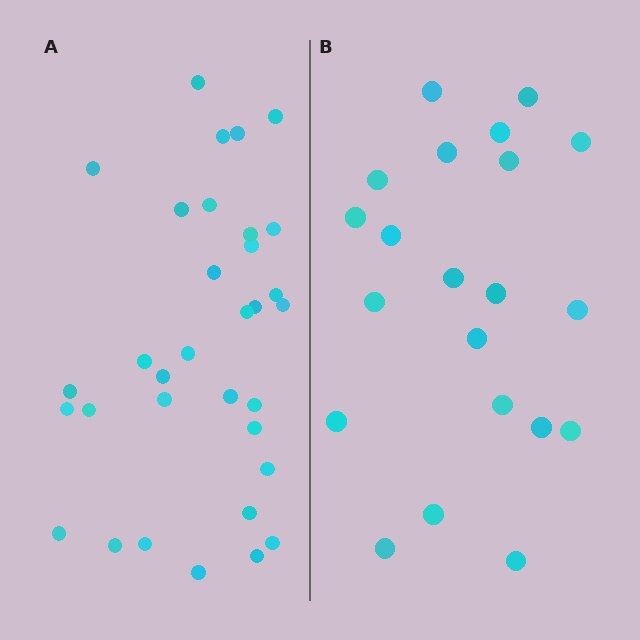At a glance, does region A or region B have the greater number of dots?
Region A (the left region) has more dots.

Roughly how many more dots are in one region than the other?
Region A has roughly 12 or so more dots than region B.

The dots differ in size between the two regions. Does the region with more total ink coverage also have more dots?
No. Region B has more total ink coverage because its dots are larger, but region A actually contains more individual dots. Total area can be misleading — the number of items is what matters here.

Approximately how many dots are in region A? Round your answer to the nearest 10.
About 30 dots. (The exact count is 33, which rounds to 30.)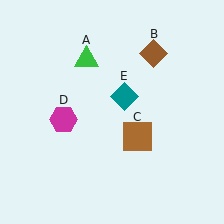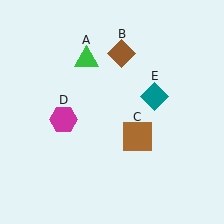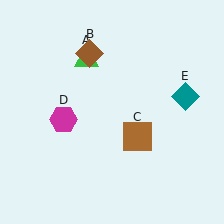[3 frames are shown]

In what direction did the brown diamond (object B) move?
The brown diamond (object B) moved left.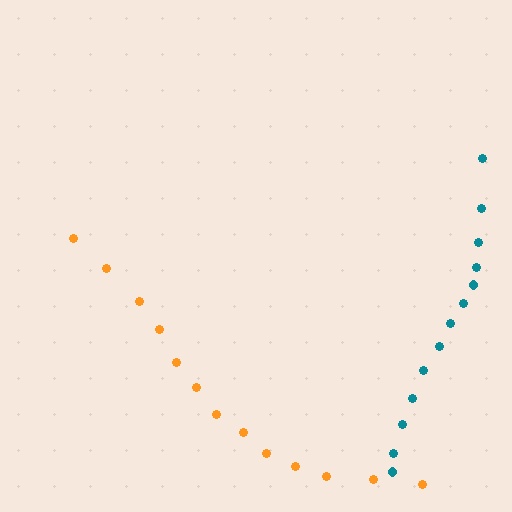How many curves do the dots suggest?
There are 2 distinct paths.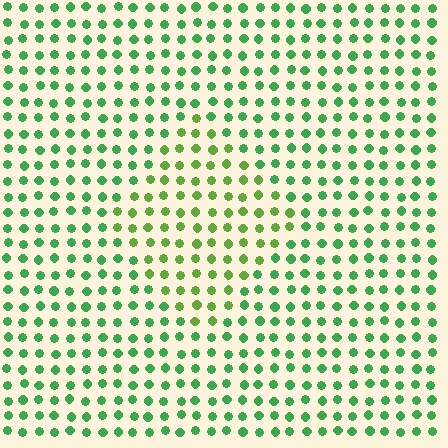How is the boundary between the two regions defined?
The boundary is defined purely by a slight shift in hue (about 33 degrees). Spacing, size, and orientation are identical on both sides.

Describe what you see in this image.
The image is filled with small green elements in a uniform arrangement. A diamond-shaped region is visible where the elements are tinted to a slightly different hue, forming a subtle color boundary.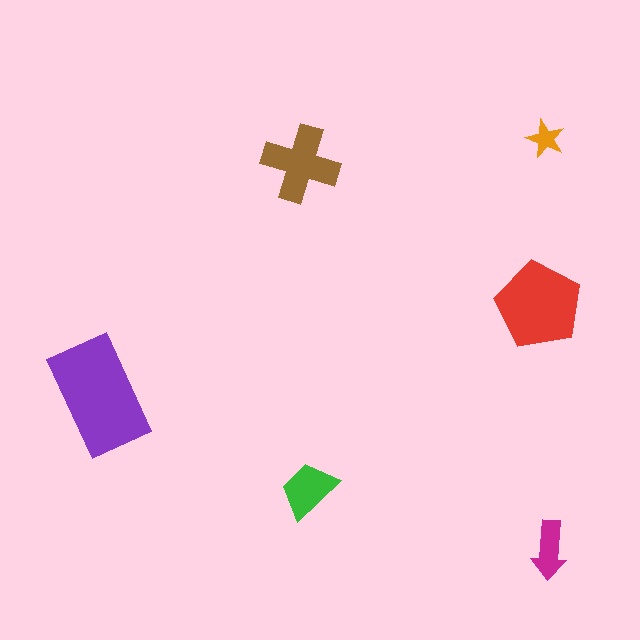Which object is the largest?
The purple rectangle.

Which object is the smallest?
The orange star.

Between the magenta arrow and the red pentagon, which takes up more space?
The red pentagon.